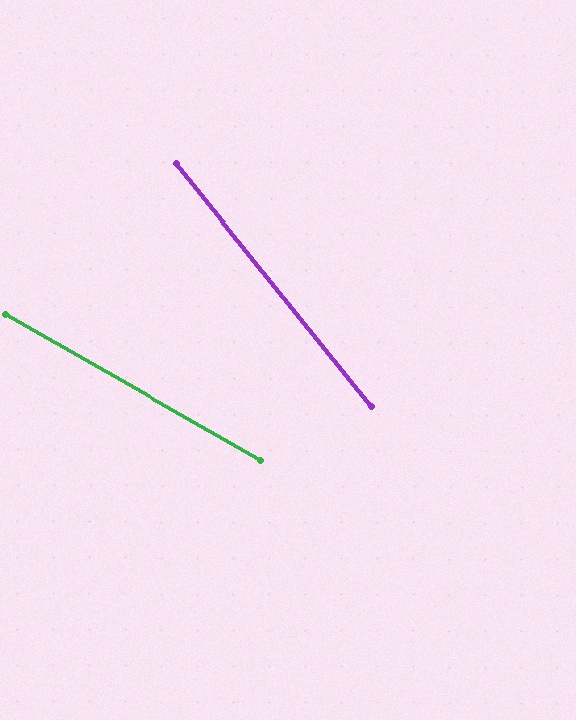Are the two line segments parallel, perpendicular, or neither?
Neither parallel nor perpendicular — they differ by about 21°.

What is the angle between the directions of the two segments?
Approximately 21 degrees.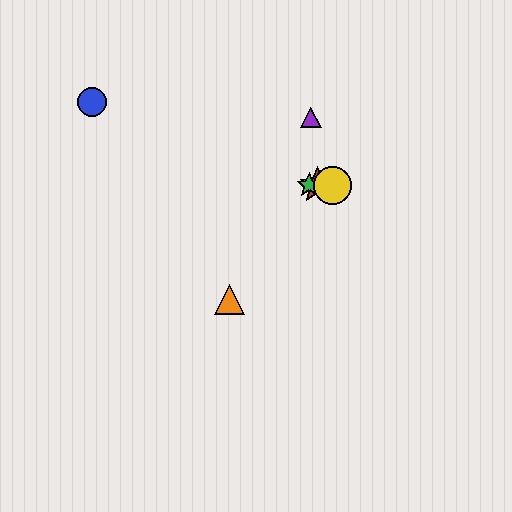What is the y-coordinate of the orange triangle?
The orange triangle is at y≈300.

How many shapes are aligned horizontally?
3 shapes (the red star, the green star, the yellow circle) are aligned horizontally.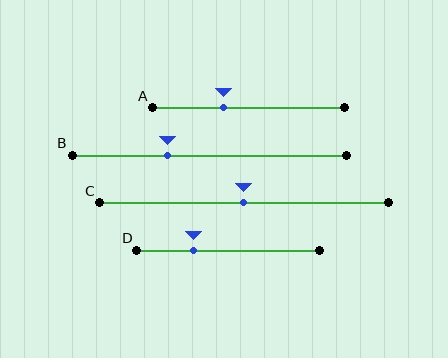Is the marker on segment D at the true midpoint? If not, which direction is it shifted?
No, the marker on segment D is shifted to the left by about 19% of the segment length.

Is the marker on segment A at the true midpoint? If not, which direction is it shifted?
No, the marker on segment A is shifted to the left by about 13% of the segment length.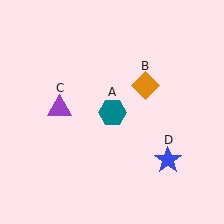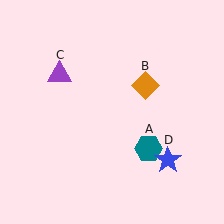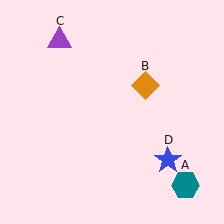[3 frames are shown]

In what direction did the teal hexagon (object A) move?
The teal hexagon (object A) moved down and to the right.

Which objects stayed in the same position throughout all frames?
Orange diamond (object B) and blue star (object D) remained stationary.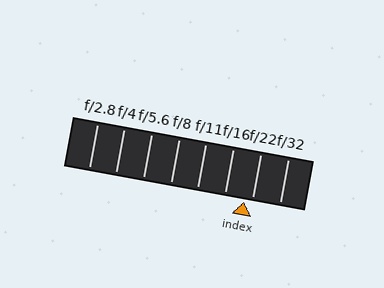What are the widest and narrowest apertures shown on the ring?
The widest aperture shown is f/2.8 and the narrowest is f/32.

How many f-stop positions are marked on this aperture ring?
There are 8 f-stop positions marked.